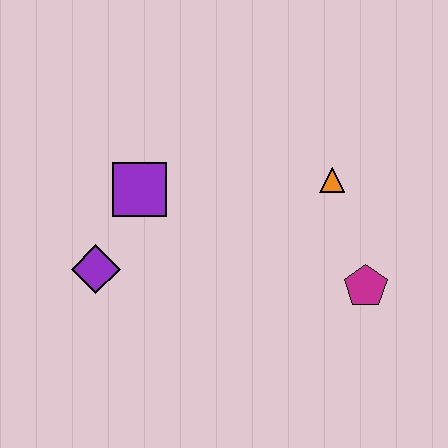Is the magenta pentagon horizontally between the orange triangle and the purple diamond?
No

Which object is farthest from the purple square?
The magenta pentagon is farthest from the purple square.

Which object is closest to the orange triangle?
The magenta pentagon is closest to the orange triangle.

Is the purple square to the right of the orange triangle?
No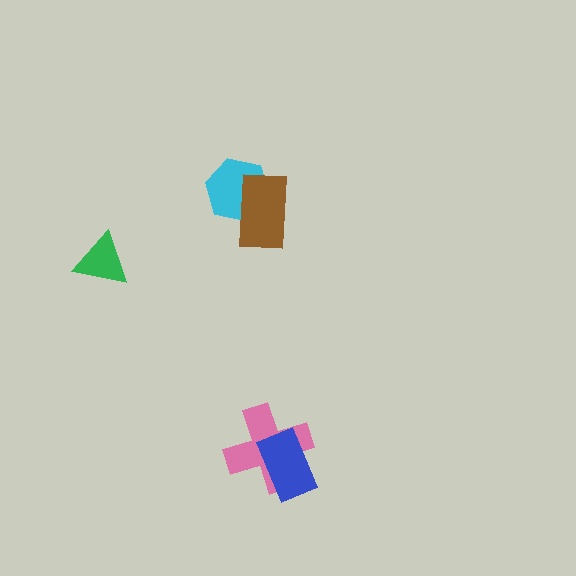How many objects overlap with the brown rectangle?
1 object overlaps with the brown rectangle.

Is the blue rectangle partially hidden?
No, no other shape covers it.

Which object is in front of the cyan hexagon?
The brown rectangle is in front of the cyan hexagon.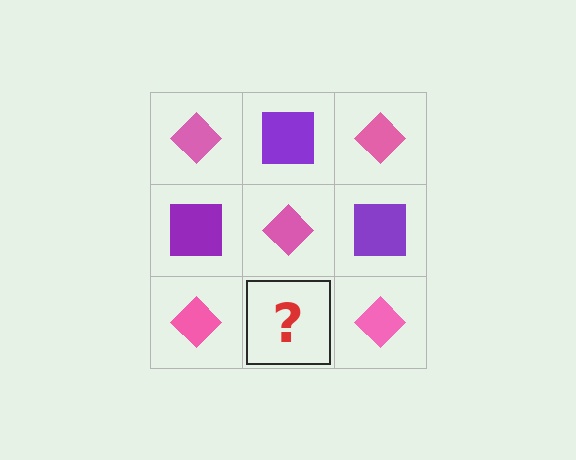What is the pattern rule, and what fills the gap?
The rule is that it alternates pink diamond and purple square in a checkerboard pattern. The gap should be filled with a purple square.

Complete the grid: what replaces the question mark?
The question mark should be replaced with a purple square.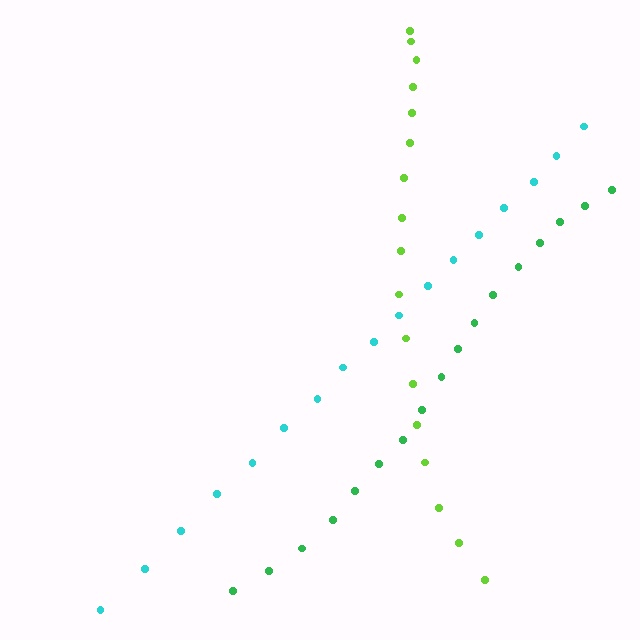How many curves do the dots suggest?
There are 3 distinct paths.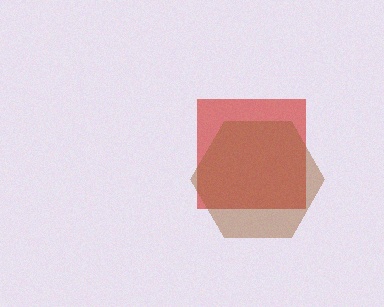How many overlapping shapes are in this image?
There are 2 overlapping shapes in the image.